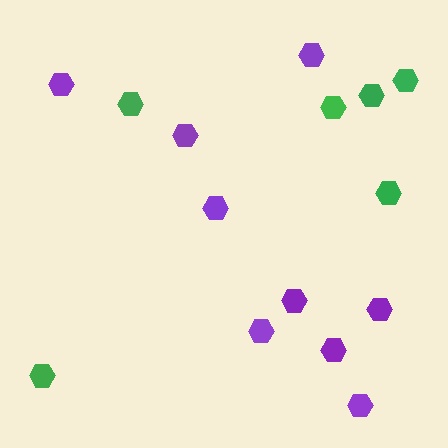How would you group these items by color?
There are 2 groups: one group of purple hexagons (9) and one group of green hexagons (6).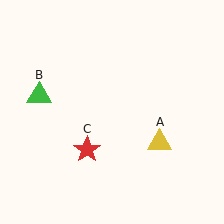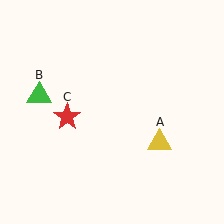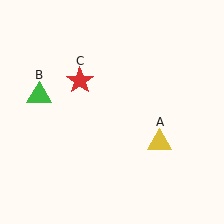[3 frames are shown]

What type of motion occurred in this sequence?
The red star (object C) rotated clockwise around the center of the scene.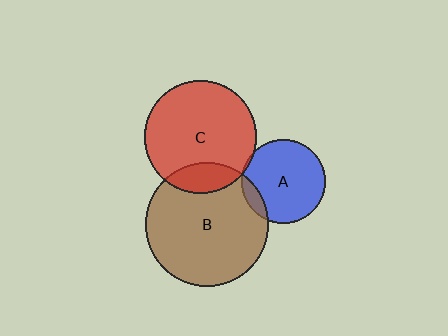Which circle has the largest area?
Circle B (brown).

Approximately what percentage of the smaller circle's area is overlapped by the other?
Approximately 10%.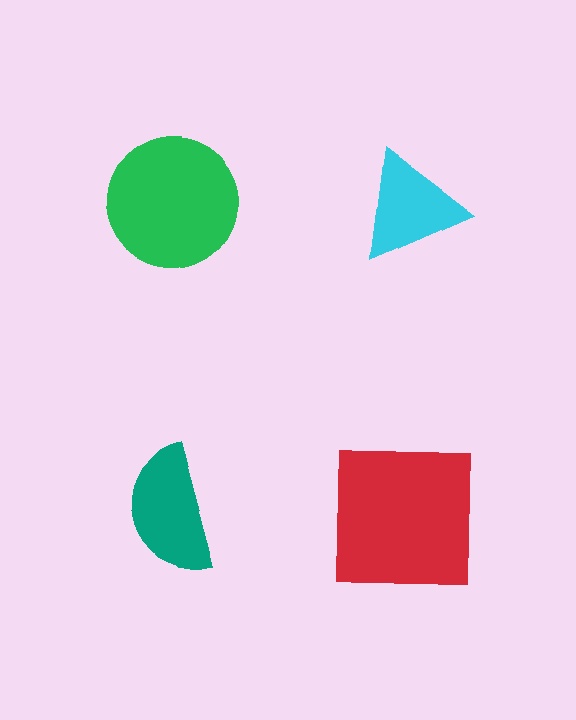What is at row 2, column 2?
A red square.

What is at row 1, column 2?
A cyan triangle.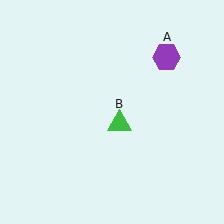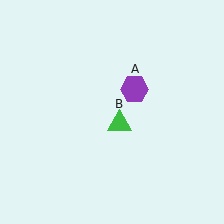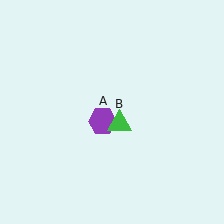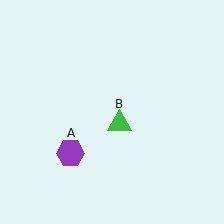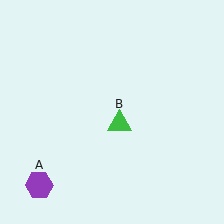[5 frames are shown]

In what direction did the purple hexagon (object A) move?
The purple hexagon (object A) moved down and to the left.